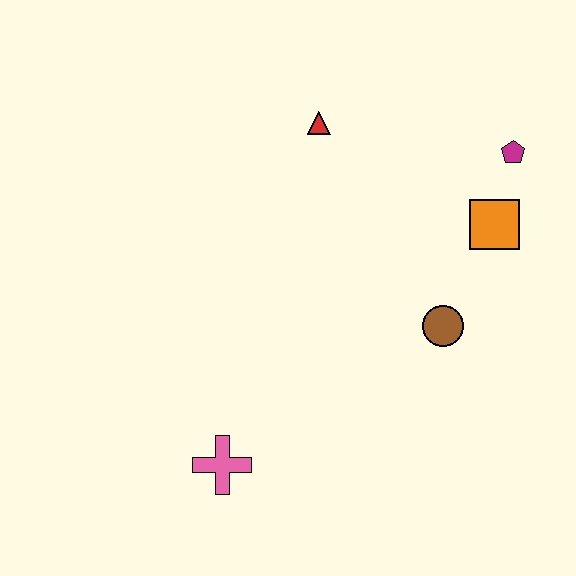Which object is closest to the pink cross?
The brown circle is closest to the pink cross.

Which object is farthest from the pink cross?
The magenta pentagon is farthest from the pink cross.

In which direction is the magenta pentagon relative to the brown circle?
The magenta pentagon is above the brown circle.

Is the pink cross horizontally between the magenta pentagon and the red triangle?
No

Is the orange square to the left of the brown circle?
No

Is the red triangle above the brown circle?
Yes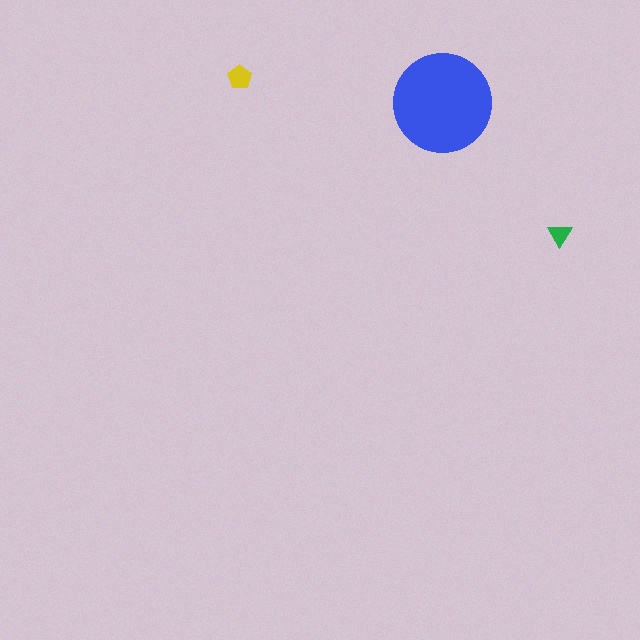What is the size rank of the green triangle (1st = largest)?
3rd.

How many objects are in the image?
There are 3 objects in the image.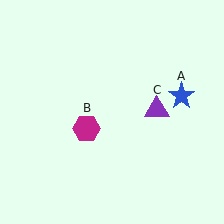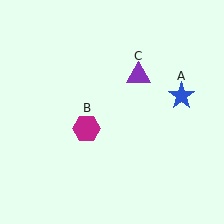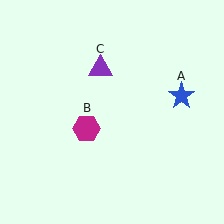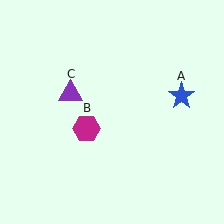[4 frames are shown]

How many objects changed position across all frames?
1 object changed position: purple triangle (object C).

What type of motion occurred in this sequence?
The purple triangle (object C) rotated counterclockwise around the center of the scene.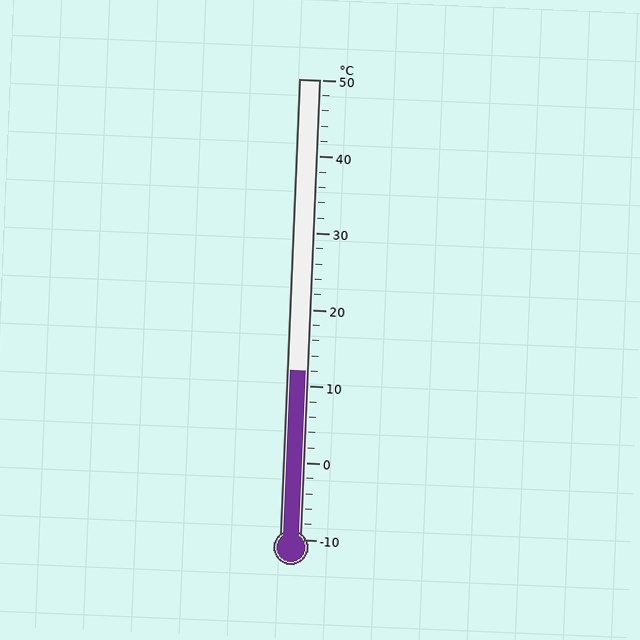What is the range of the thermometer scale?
The thermometer scale ranges from -10°C to 50°C.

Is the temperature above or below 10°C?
The temperature is above 10°C.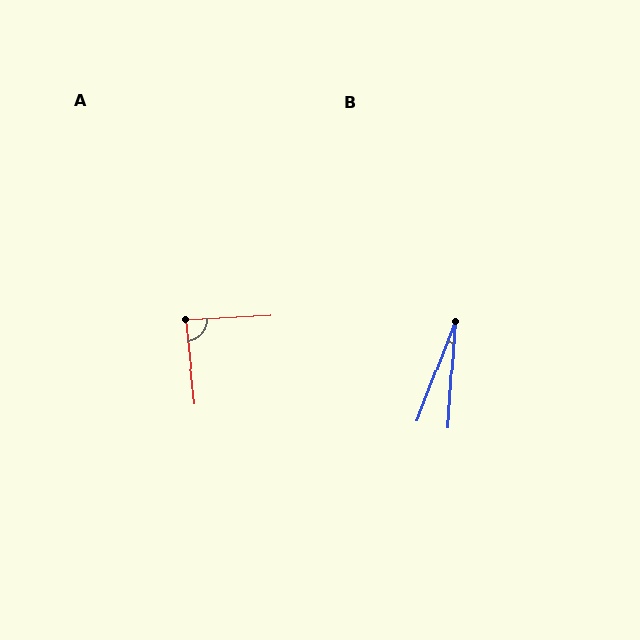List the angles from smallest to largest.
B (17°), A (87°).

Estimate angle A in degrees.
Approximately 87 degrees.